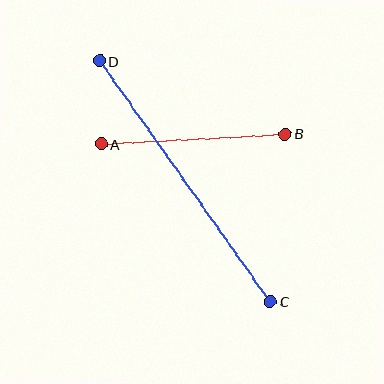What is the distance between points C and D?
The distance is approximately 295 pixels.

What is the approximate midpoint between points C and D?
The midpoint is at approximately (185, 181) pixels.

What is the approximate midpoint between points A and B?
The midpoint is at approximately (193, 139) pixels.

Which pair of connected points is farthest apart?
Points C and D are farthest apart.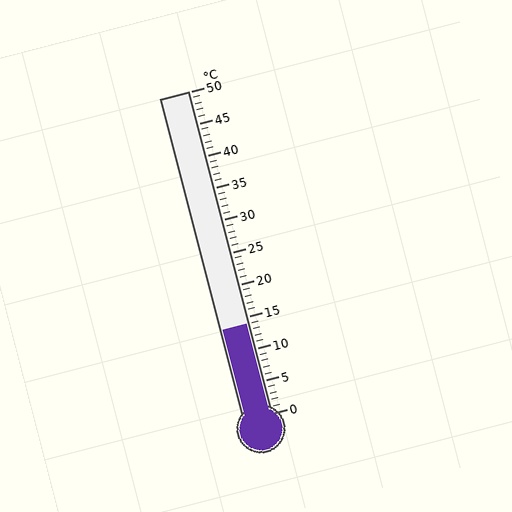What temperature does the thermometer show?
The thermometer shows approximately 14°C.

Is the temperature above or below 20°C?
The temperature is below 20°C.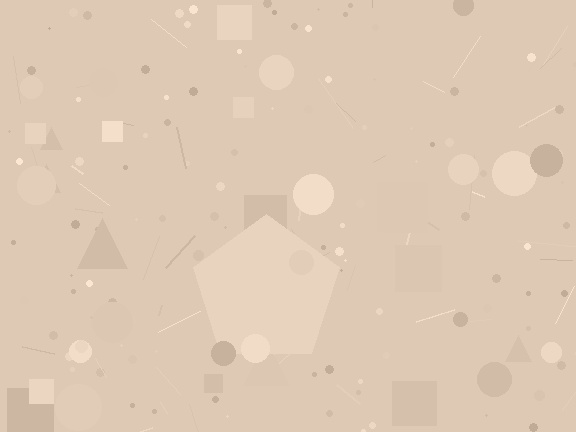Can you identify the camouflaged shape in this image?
The camouflaged shape is a pentagon.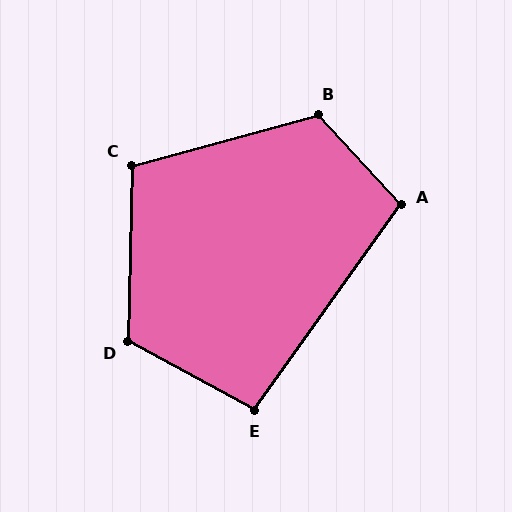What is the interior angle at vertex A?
Approximately 102 degrees (obtuse).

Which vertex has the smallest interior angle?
E, at approximately 97 degrees.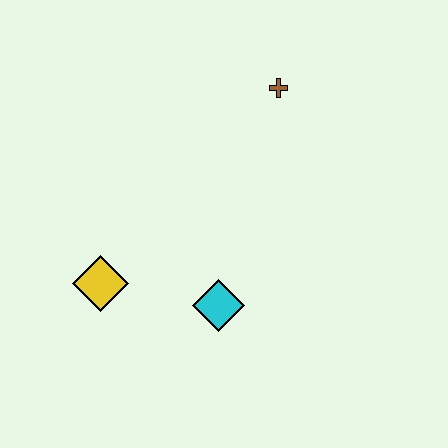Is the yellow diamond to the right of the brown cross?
No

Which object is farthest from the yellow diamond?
The brown cross is farthest from the yellow diamond.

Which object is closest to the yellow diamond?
The cyan diamond is closest to the yellow diamond.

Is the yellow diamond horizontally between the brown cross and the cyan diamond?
No